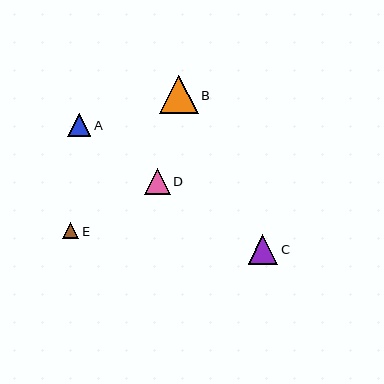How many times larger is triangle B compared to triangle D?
Triangle B is approximately 1.5 times the size of triangle D.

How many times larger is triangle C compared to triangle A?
Triangle C is approximately 1.3 times the size of triangle A.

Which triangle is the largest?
Triangle B is the largest with a size of approximately 39 pixels.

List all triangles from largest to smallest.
From largest to smallest: B, C, D, A, E.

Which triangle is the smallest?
Triangle E is the smallest with a size of approximately 16 pixels.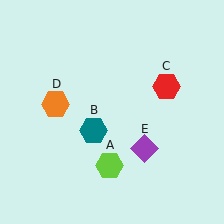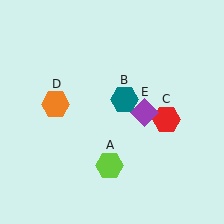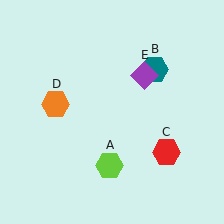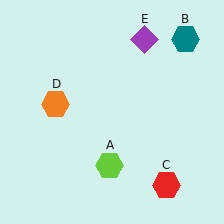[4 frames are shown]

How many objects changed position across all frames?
3 objects changed position: teal hexagon (object B), red hexagon (object C), purple diamond (object E).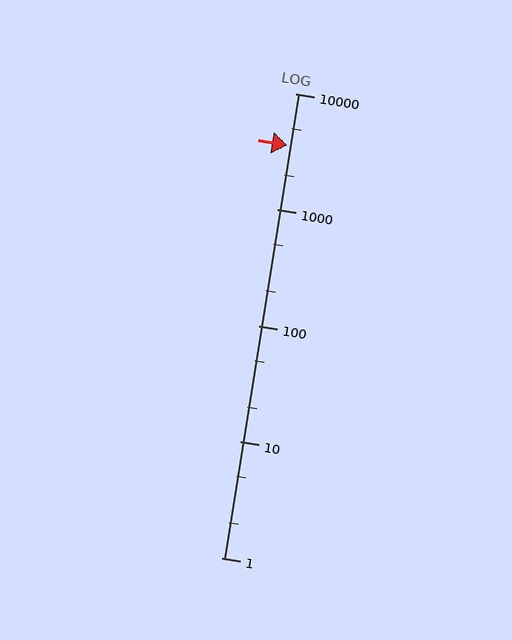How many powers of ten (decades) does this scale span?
The scale spans 4 decades, from 1 to 10000.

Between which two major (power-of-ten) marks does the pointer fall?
The pointer is between 1000 and 10000.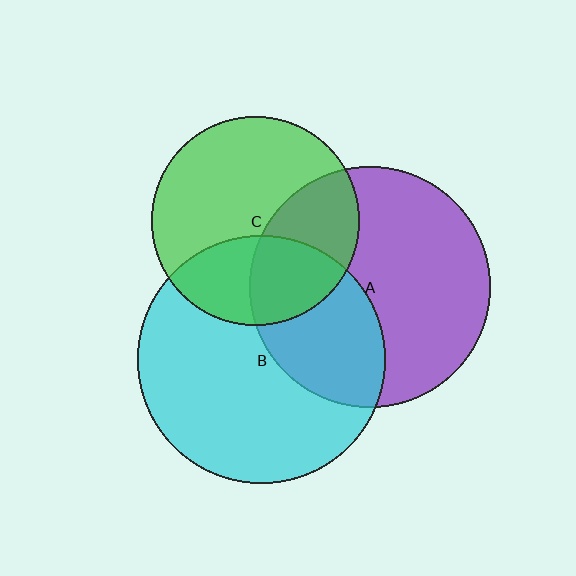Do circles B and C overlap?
Yes.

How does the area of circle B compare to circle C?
Approximately 1.4 times.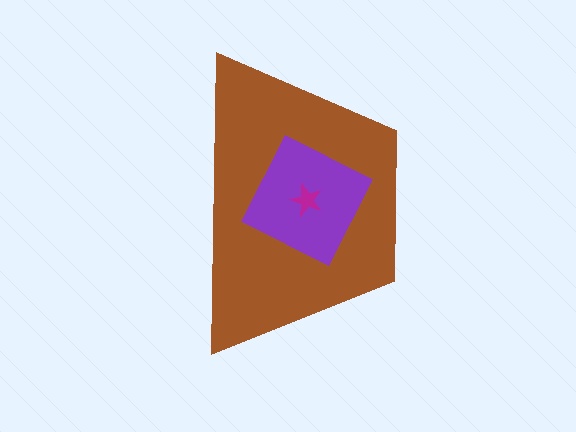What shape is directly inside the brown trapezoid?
The purple diamond.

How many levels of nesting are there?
3.